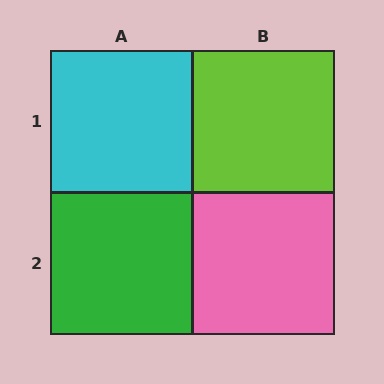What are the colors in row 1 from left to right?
Cyan, lime.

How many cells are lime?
1 cell is lime.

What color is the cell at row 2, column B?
Pink.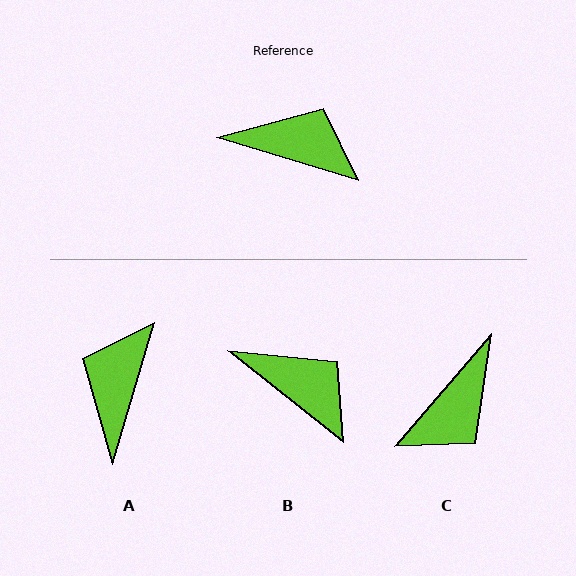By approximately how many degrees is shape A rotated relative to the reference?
Approximately 91 degrees counter-clockwise.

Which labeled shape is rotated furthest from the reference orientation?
C, about 113 degrees away.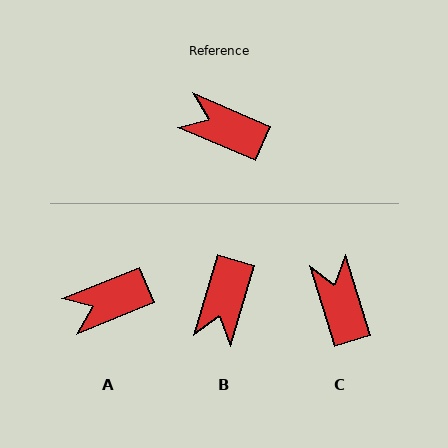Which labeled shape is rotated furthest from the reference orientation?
B, about 97 degrees away.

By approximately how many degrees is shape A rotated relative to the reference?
Approximately 46 degrees counter-clockwise.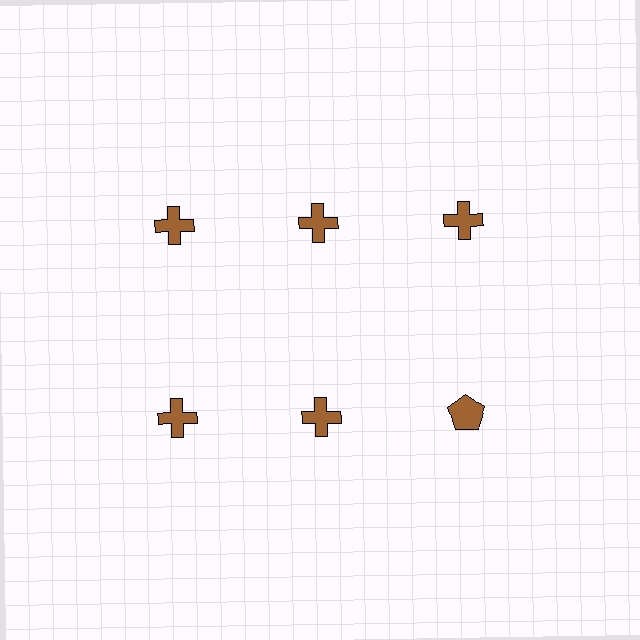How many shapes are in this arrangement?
There are 6 shapes arranged in a grid pattern.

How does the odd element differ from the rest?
It has a different shape: pentagon instead of cross.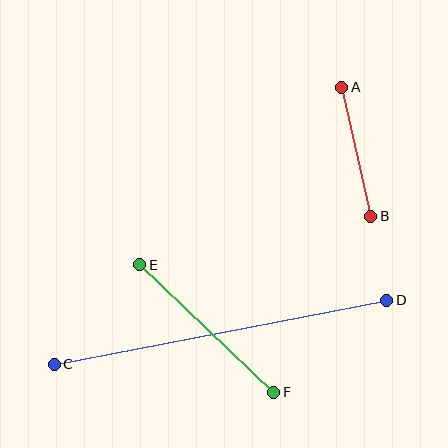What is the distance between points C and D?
The distance is approximately 338 pixels.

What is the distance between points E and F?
The distance is approximately 185 pixels.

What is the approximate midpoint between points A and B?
The midpoint is at approximately (356, 152) pixels.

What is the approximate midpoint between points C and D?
The midpoint is at approximately (221, 332) pixels.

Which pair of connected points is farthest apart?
Points C and D are farthest apart.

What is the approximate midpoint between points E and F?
The midpoint is at approximately (207, 329) pixels.